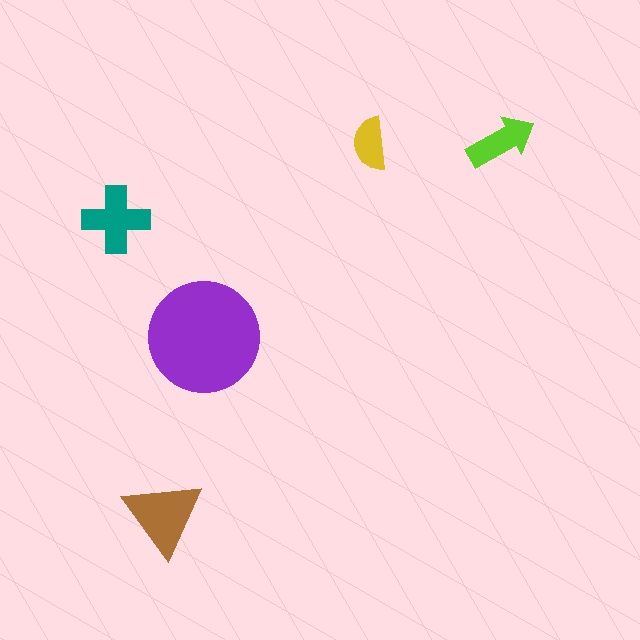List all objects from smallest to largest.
The yellow semicircle, the lime arrow, the teal cross, the brown triangle, the purple circle.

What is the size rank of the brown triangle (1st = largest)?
2nd.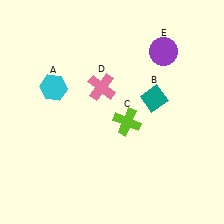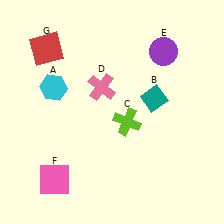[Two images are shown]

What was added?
A pink square (F), a red square (G) were added in Image 2.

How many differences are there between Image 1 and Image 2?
There are 2 differences between the two images.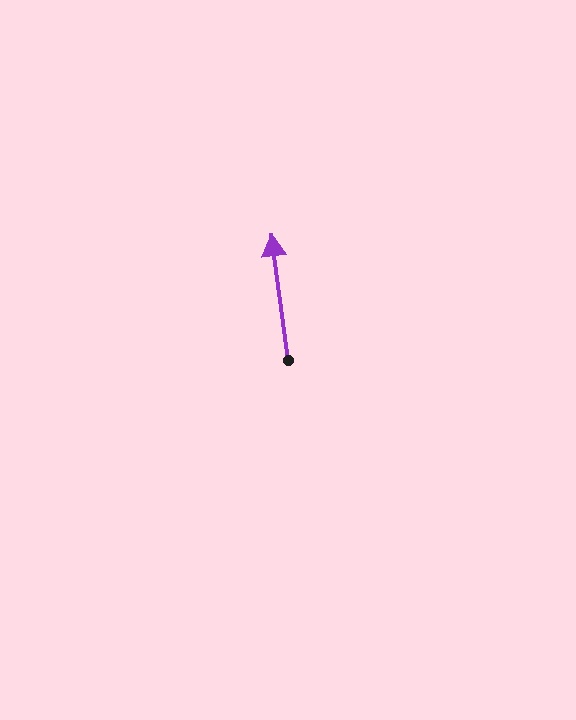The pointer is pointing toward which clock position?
Roughly 12 o'clock.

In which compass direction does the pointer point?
North.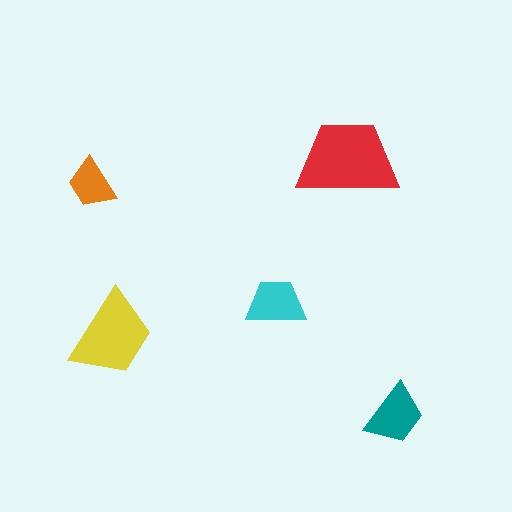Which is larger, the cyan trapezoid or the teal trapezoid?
The teal one.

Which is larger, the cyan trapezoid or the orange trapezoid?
The cyan one.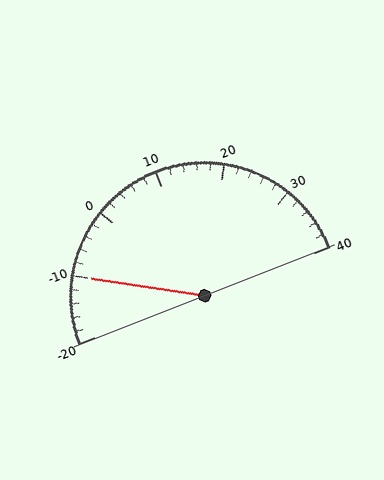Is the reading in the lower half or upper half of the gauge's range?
The reading is in the lower half of the range (-20 to 40).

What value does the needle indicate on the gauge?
The needle indicates approximately -10.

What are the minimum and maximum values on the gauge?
The gauge ranges from -20 to 40.